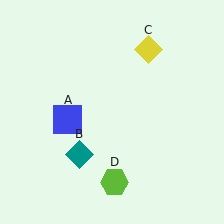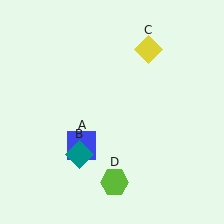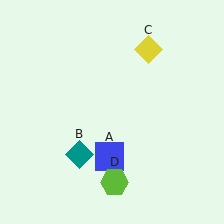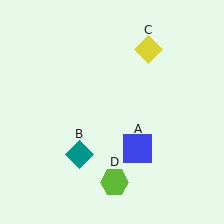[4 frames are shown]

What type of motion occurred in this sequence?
The blue square (object A) rotated counterclockwise around the center of the scene.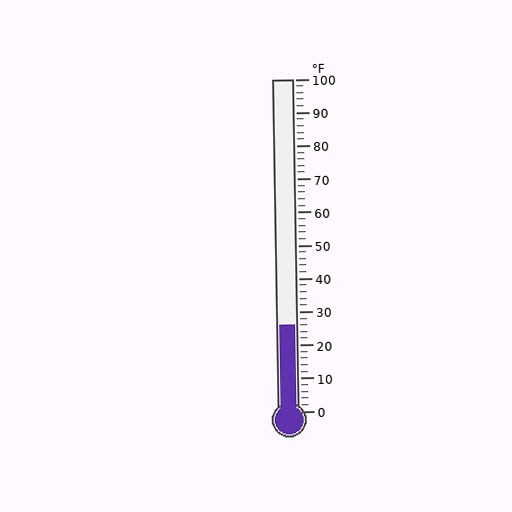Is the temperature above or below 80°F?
The temperature is below 80°F.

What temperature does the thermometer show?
The thermometer shows approximately 26°F.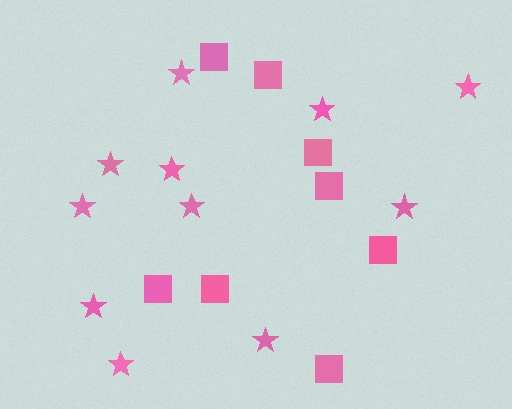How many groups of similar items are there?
There are 2 groups: one group of stars (11) and one group of squares (8).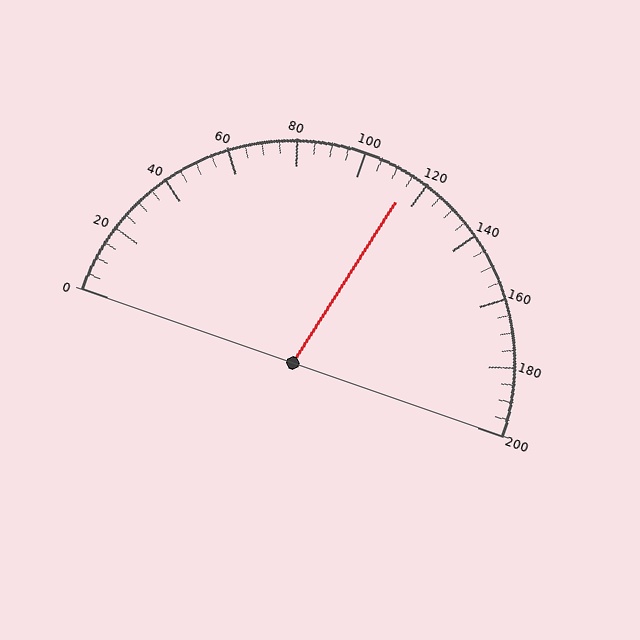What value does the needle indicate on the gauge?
The needle indicates approximately 115.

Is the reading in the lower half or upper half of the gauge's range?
The reading is in the upper half of the range (0 to 200).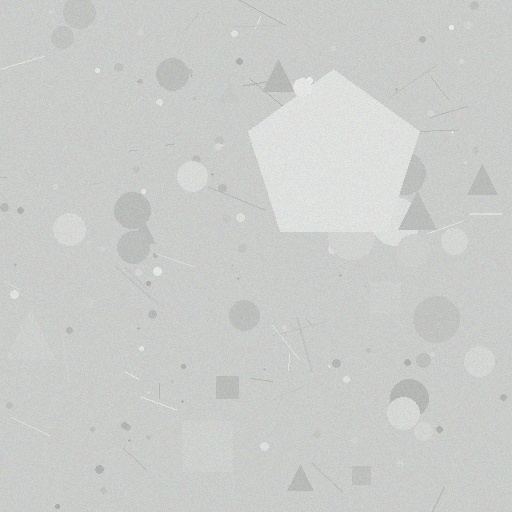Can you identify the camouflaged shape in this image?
The camouflaged shape is a pentagon.